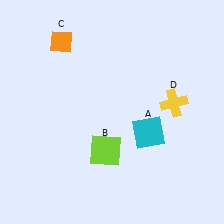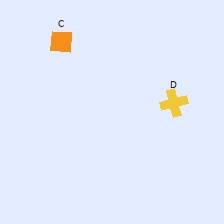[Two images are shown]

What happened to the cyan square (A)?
The cyan square (A) was removed in Image 2. It was in the bottom-right area of Image 1.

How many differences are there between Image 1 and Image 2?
There are 2 differences between the two images.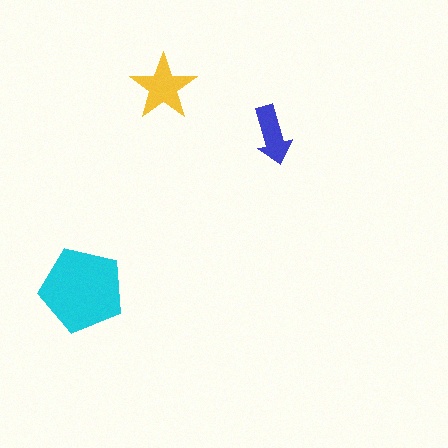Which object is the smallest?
The blue arrow.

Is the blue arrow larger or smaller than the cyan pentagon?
Smaller.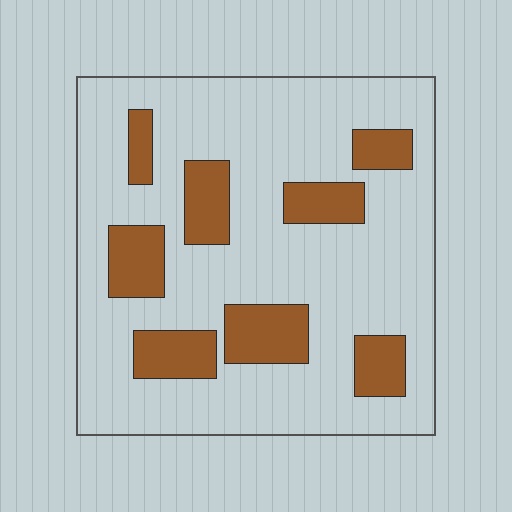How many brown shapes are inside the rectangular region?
8.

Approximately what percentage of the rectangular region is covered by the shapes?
Approximately 20%.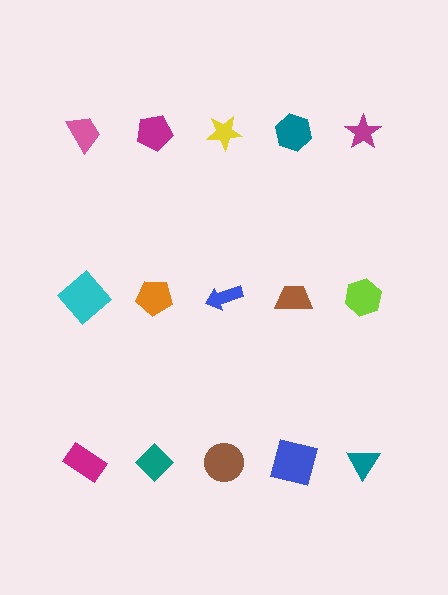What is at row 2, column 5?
A lime hexagon.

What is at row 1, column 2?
A magenta pentagon.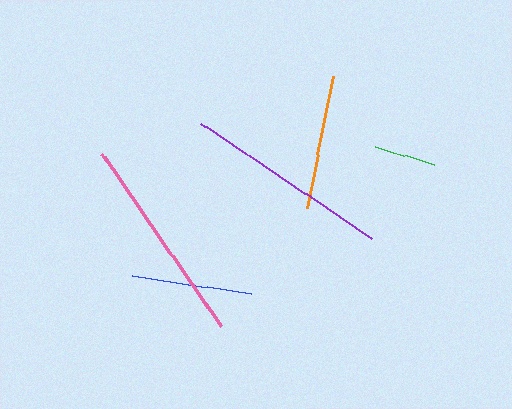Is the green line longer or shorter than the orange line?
The orange line is longer than the green line.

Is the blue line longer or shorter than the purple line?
The purple line is longer than the blue line.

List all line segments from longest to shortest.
From longest to shortest: pink, purple, orange, blue, green.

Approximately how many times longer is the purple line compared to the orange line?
The purple line is approximately 1.5 times the length of the orange line.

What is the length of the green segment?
The green segment is approximately 61 pixels long.